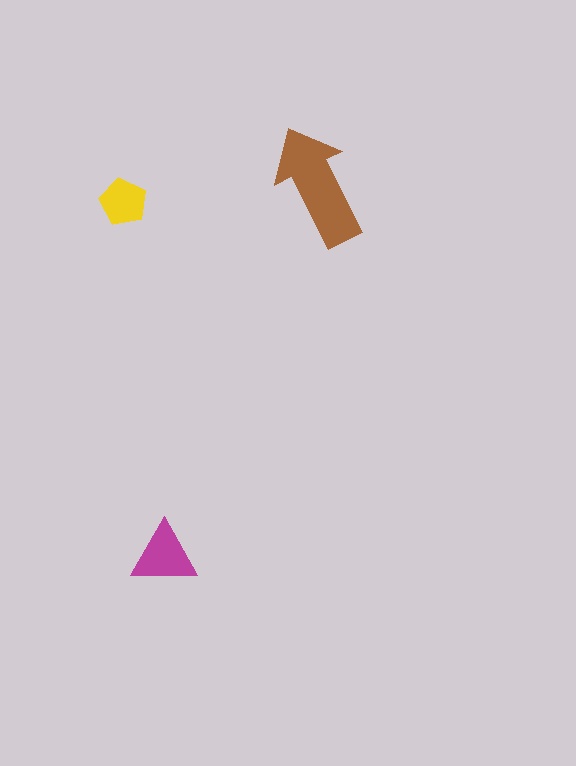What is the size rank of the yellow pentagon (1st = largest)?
3rd.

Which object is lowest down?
The magenta triangle is bottommost.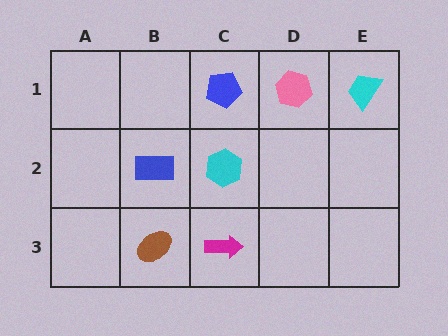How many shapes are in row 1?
3 shapes.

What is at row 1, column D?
A pink hexagon.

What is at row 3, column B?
A brown ellipse.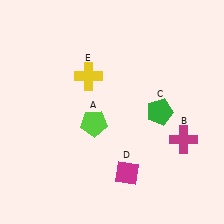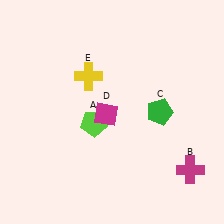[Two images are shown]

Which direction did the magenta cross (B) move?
The magenta cross (B) moved down.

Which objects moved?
The objects that moved are: the magenta cross (B), the magenta diamond (D).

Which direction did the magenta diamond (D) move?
The magenta diamond (D) moved up.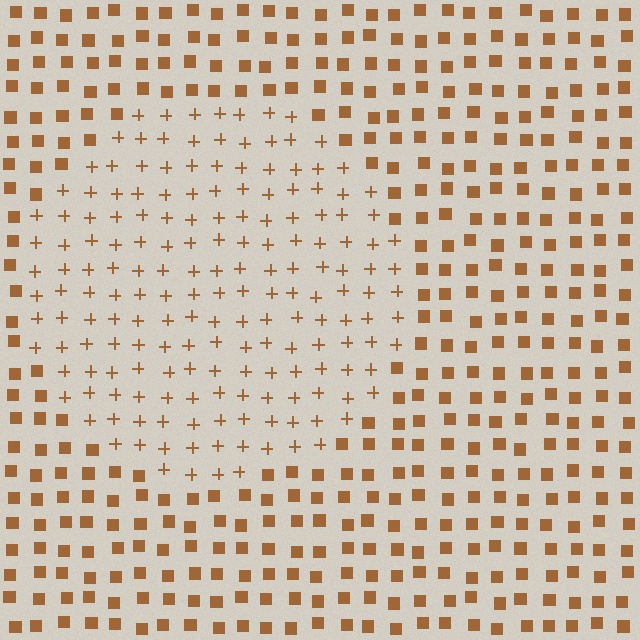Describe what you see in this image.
The image is filled with small brown elements arranged in a uniform grid. A circle-shaped region contains plus signs, while the surrounding area contains squares. The boundary is defined purely by the change in element shape.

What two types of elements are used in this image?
The image uses plus signs inside the circle region and squares outside it.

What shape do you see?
I see a circle.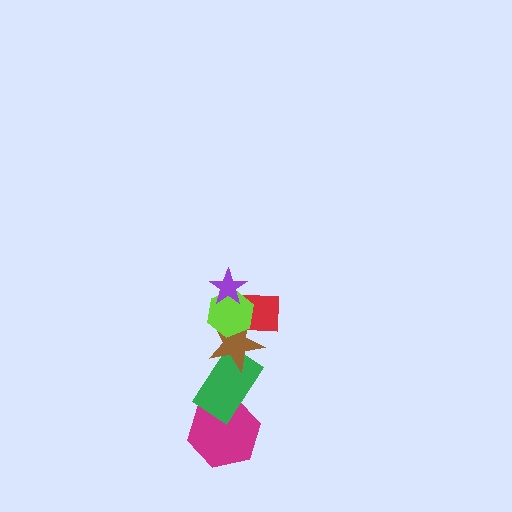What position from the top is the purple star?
The purple star is 1st from the top.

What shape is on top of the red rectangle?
The lime hexagon is on top of the red rectangle.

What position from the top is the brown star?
The brown star is 4th from the top.